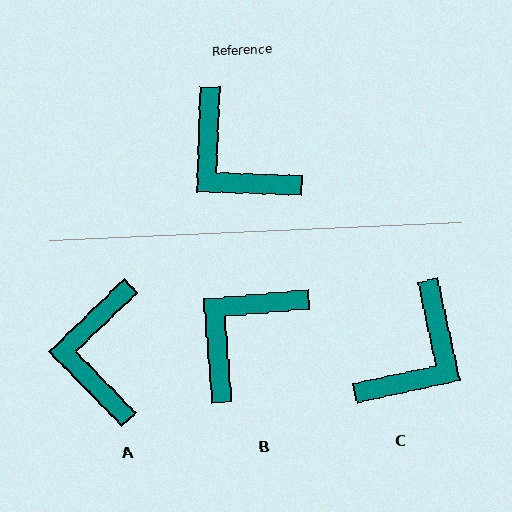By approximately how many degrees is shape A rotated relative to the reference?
Approximately 44 degrees clockwise.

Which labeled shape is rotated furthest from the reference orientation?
C, about 104 degrees away.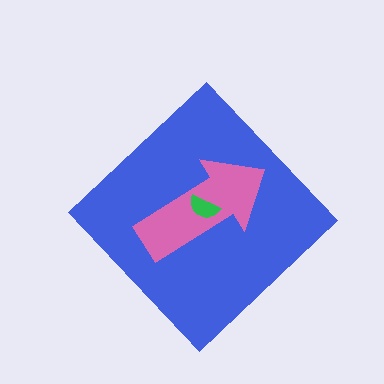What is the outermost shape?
The blue diamond.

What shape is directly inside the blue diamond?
The pink arrow.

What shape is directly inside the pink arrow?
The green semicircle.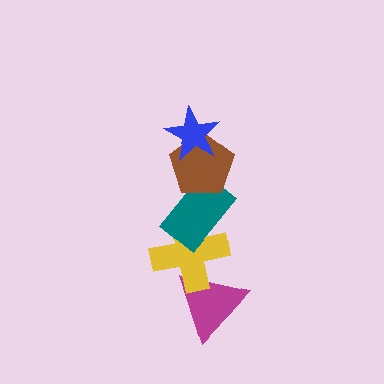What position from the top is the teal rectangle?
The teal rectangle is 3rd from the top.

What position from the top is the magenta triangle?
The magenta triangle is 5th from the top.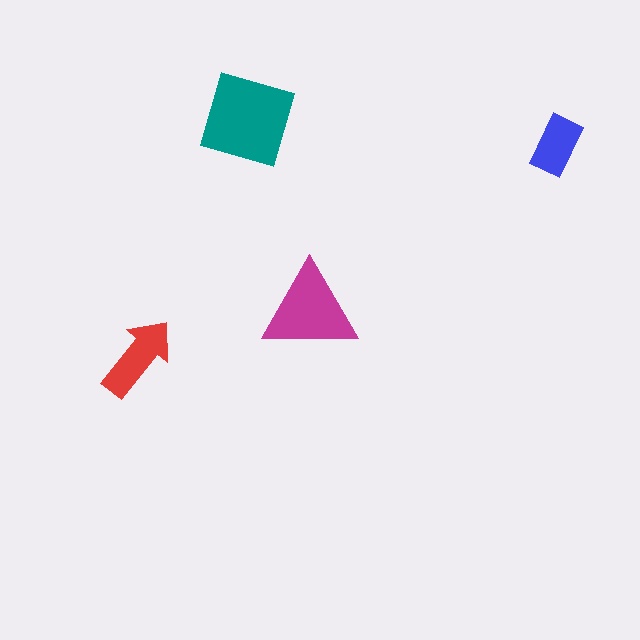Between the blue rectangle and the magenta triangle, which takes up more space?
The magenta triangle.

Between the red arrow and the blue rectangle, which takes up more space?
The red arrow.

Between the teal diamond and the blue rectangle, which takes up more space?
The teal diamond.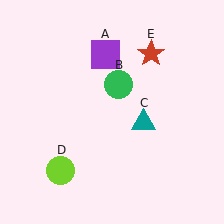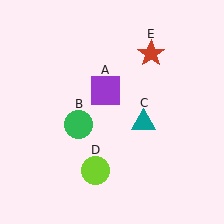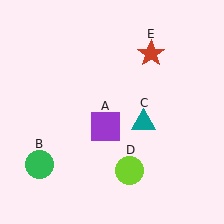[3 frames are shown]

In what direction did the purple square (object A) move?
The purple square (object A) moved down.